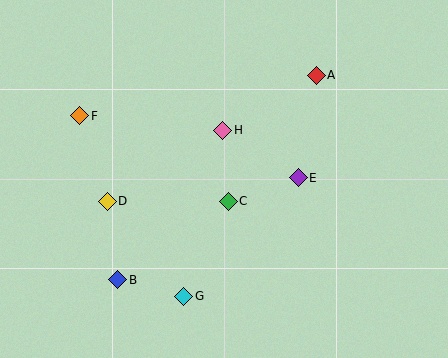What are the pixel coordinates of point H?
Point H is at (223, 130).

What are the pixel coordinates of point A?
Point A is at (316, 75).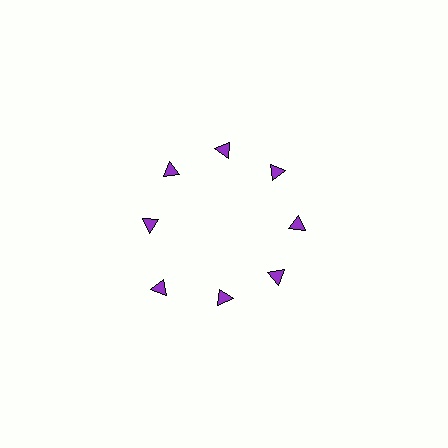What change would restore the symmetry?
The symmetry would be restored by moving it inward, back onto the ring so that all 8 triangles sit at equal angles and equal distance from the center.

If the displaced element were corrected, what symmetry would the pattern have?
It would have 8-fold rotational symmetry — the pattern would map onto itself every 45 degrees.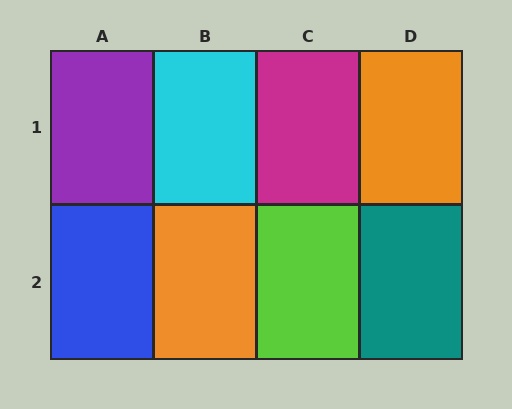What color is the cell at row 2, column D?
Teal.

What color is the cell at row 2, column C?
Lime.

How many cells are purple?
1 cell is purple.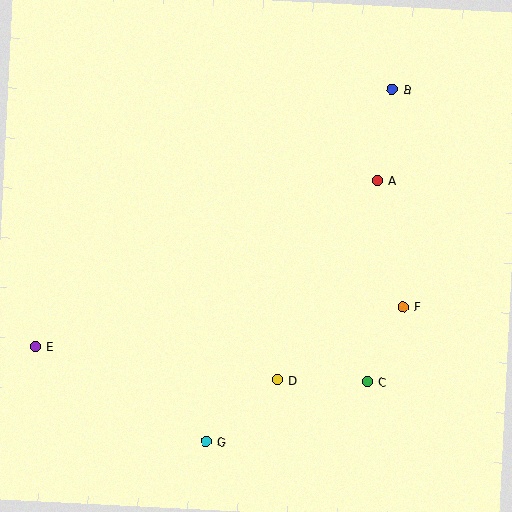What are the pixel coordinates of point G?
Point G is at (206, 441).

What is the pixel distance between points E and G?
The distance between E and G is 195 pixels.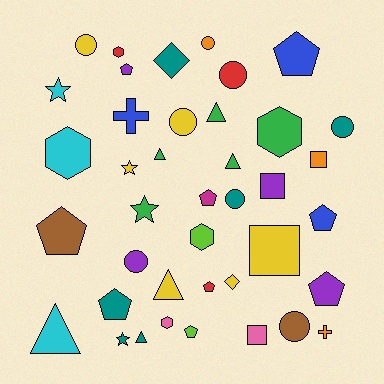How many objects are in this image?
There are 40 objects.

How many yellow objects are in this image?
There are 6 yellow objects.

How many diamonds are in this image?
There are 2 diamonds.